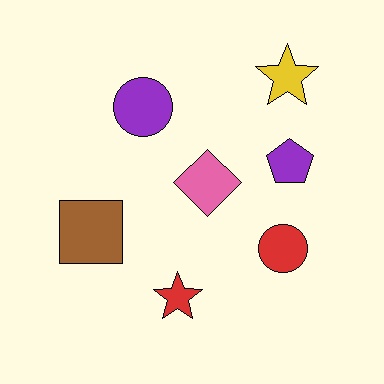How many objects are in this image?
There are 7 objects.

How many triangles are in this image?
There are no triangles.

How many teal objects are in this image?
There are no teal objects.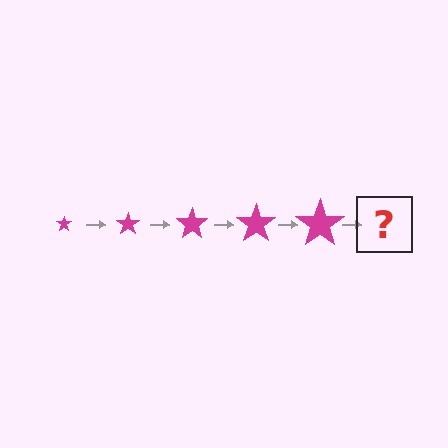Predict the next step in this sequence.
The next step is a magenta star, larger than the previous one.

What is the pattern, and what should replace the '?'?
The pattern is that the star gets progressively larger each step. The '?' should be a magenta star, larger than the previous one.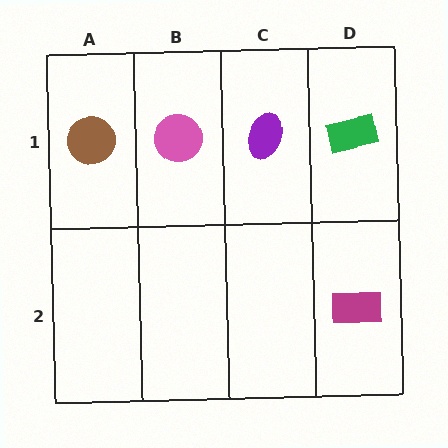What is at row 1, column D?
A green rectangle.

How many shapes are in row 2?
1 shape.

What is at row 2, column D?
A magenta rectangle.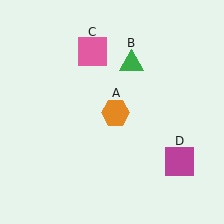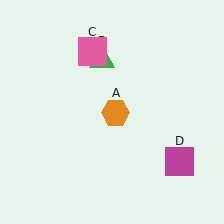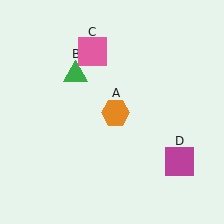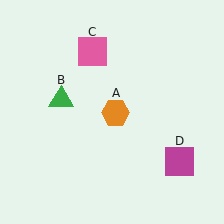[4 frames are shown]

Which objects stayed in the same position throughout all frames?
Orange hexagon (object A) and pink square (object C) and magenta square (object D) remained stationary.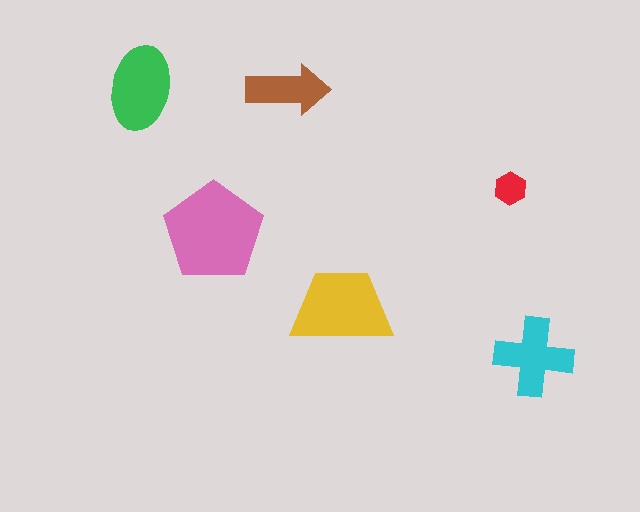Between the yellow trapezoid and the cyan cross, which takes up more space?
The yellow trapezoid.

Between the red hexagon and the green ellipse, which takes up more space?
The green ellipse.